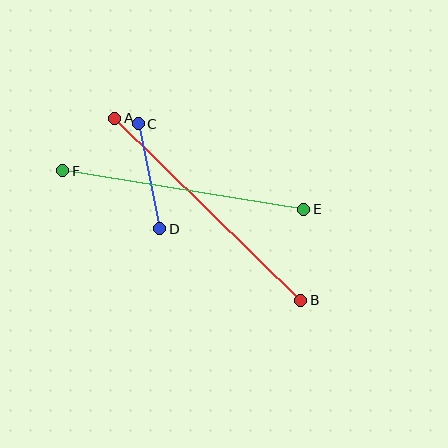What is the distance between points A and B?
The distance is approximately 261 pixels.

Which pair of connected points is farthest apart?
Points A and B are farthest apart.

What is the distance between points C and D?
The distance is approximately 107 pixels.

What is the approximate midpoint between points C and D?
The midpoint is at approximately (149, 176) pixels.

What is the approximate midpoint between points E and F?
The midpoint is at approximately (183, 190) pixels.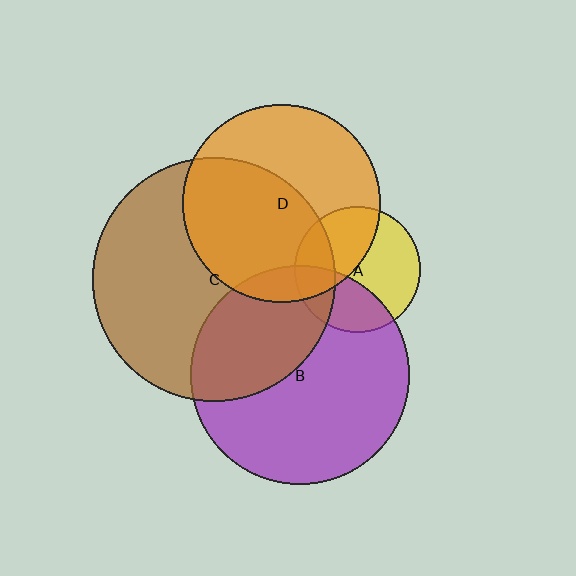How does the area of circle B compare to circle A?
Approximately 3.0 times.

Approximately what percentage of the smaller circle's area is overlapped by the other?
Approximately 10%.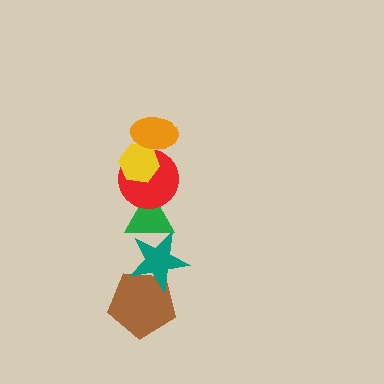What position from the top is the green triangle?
The green triangle is 4th from the top.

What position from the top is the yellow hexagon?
The yellow hexagon is 2nd from the top.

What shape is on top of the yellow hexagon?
The orange ellipse is on top of the yellow hexagon.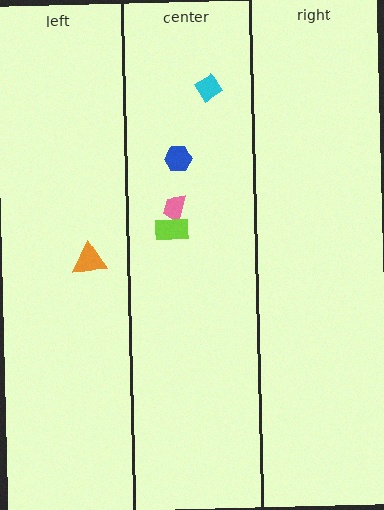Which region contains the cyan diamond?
The center region.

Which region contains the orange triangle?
The left region.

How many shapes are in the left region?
1.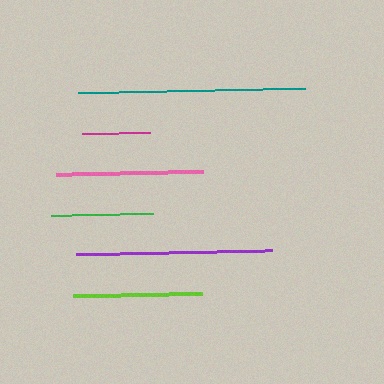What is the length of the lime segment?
The lime segment is approximately 129 pixels long.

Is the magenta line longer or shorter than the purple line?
The purple line is longer than the magenta line.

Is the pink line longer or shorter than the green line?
The pink line is longer than the green line.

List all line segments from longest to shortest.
From longest to shortest: teal, purple, pink, lime, green, magenta.